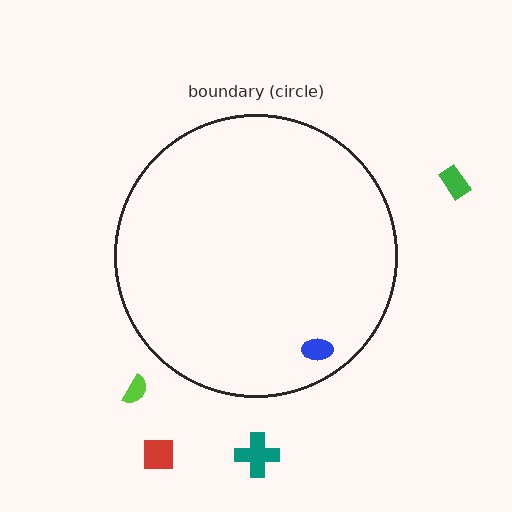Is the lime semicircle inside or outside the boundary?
Outside.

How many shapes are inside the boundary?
1 inside, 4 outside.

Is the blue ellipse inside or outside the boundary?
Inside.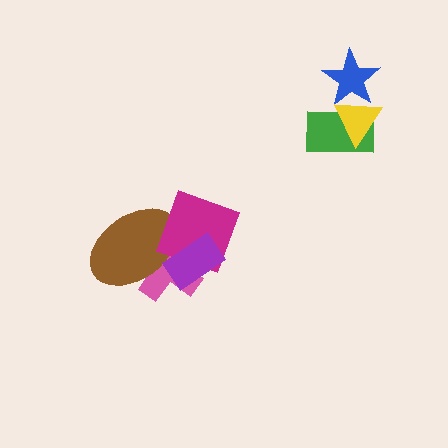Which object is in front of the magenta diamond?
The purple rectangle is in front of the magenta diamond.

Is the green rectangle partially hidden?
Yes, it is partially covered by another shape.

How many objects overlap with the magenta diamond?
3 objects overlap with the magenta diamond.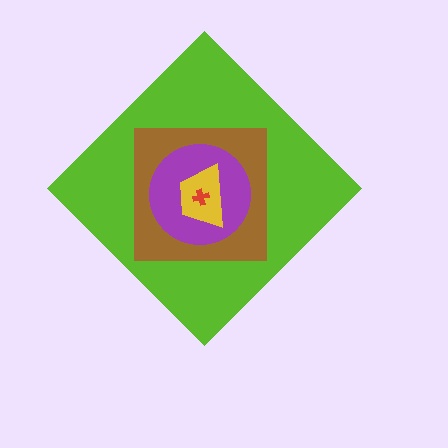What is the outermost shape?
The lime diamond.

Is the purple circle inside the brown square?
Yes.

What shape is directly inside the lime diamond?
The brown square.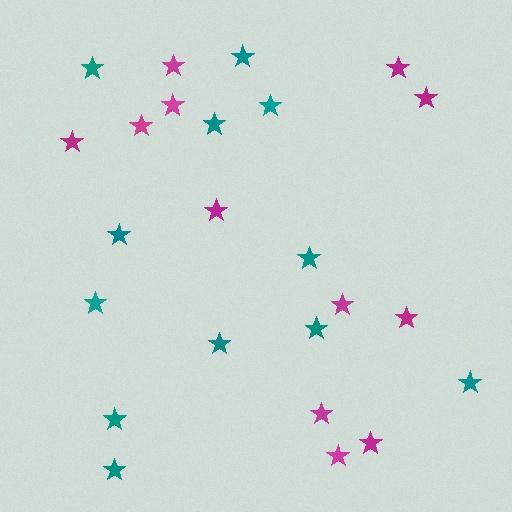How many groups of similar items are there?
There are 2 groups: one group of teal stars (12) and one group of magenta stars (12).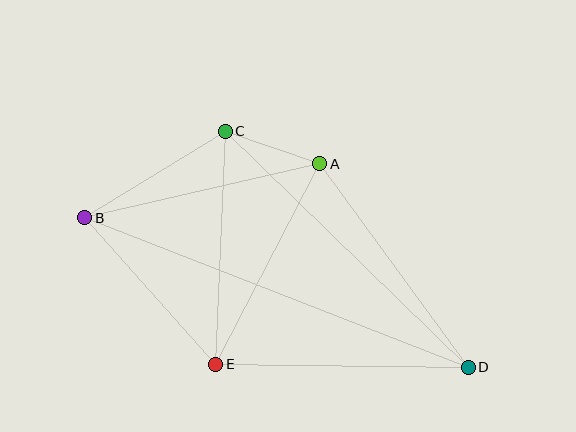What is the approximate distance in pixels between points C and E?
The distance between C and E is approximately 233 pixels.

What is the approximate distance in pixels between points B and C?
The distance between B and C is approximately 165 pixels.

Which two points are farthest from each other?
Points B and D are farthest from each other.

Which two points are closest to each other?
Points A and C are closest to each other.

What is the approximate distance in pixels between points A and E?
The distance between A and E is approximately 226 pixels.